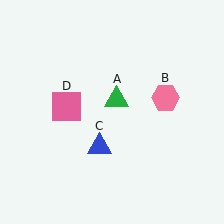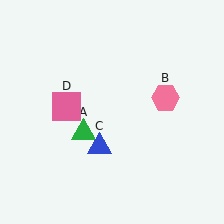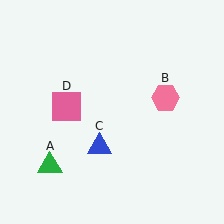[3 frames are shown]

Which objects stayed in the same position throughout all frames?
Pink hexagon (object B) and blue triangle (object C) and pink square (object D) remained stationary.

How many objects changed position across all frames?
1 object changed position: green triangle (object A).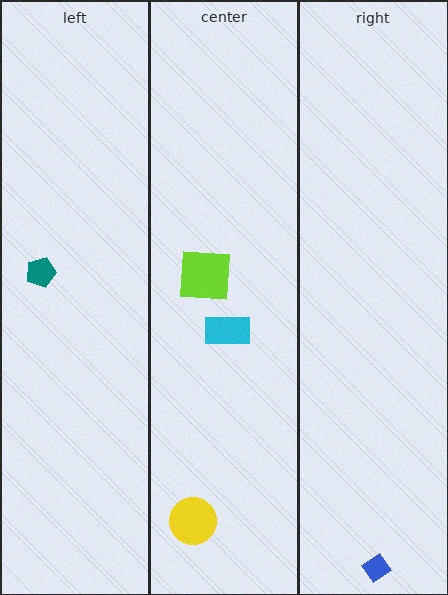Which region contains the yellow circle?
The center region.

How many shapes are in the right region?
1.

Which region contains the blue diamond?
The right region.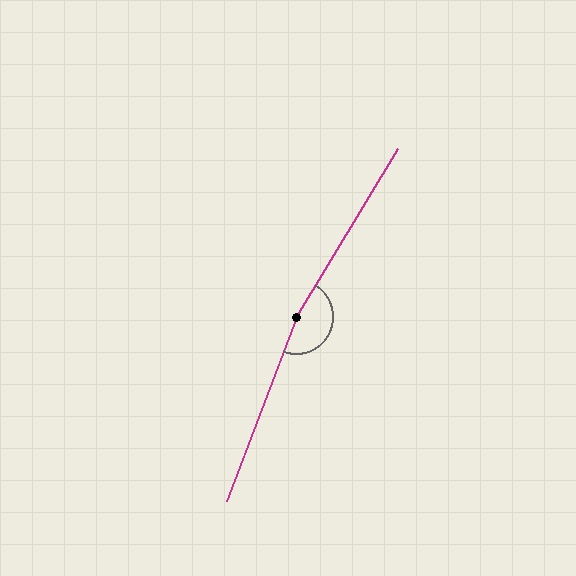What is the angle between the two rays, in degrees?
Approximately 169 degrees.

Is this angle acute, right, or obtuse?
It is obtuse.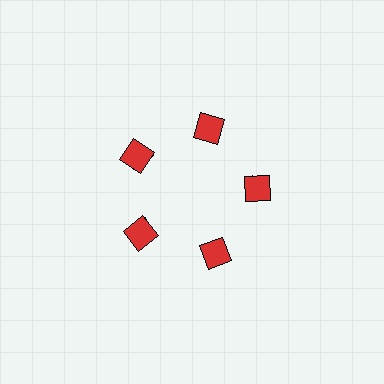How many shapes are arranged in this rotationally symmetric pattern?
There are 10 shapes, arranged in 5 groups of 2.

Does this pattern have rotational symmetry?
Yes, this pattern has 5-fold rotational symmetry. It looks the same after rotating 72 degrees around the center.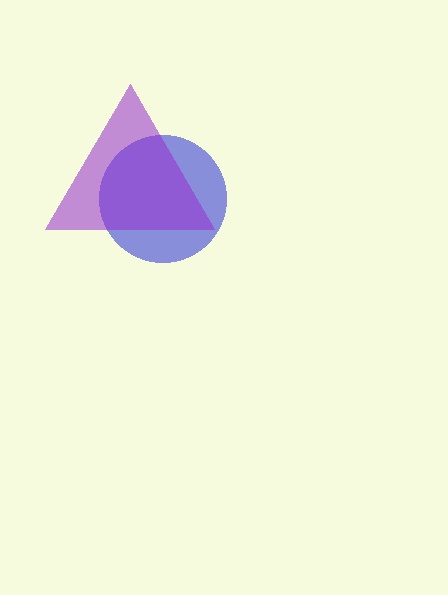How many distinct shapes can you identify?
There are 2 distinct shapes: a blue circle, a purple triangle.